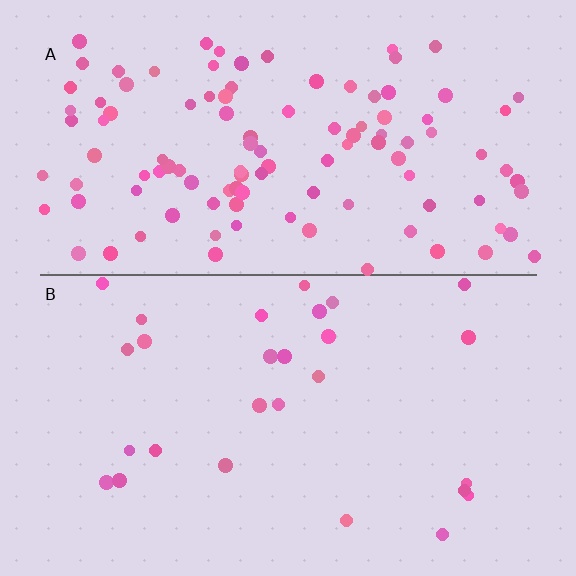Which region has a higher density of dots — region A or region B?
A (the top).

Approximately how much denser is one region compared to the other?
Approximately 4.0× — region A over region B.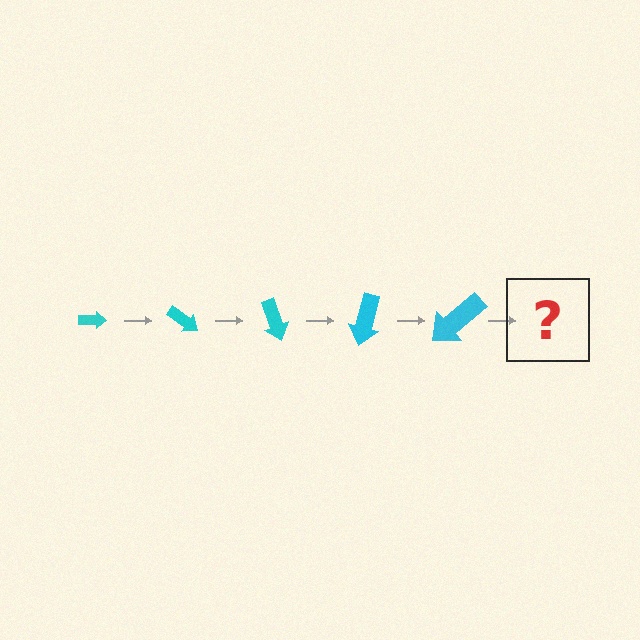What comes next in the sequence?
The next element should be an arrow, larger than the previous one and rotated 175 degrees from the start.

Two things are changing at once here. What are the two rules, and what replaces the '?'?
The two rules are that the arrow grows larger each step and it rotates 35 degrees each step. The '?' should be an arrow, larger than the previous one and rotated 175 degrees from the start.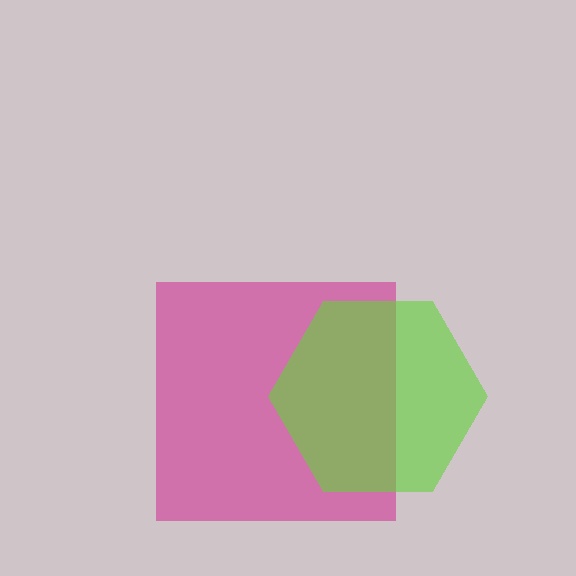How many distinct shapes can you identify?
There are 2 distinct shapes: a magenta square, a lime hexagon.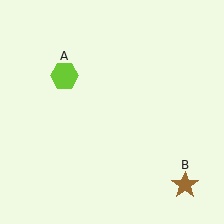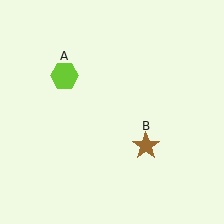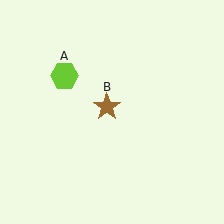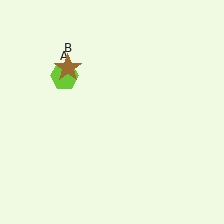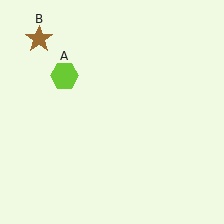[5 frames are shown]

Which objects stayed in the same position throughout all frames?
Lime hexagon (object A) remained stationary.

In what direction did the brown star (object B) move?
The brown star (object B) moved up and to the left.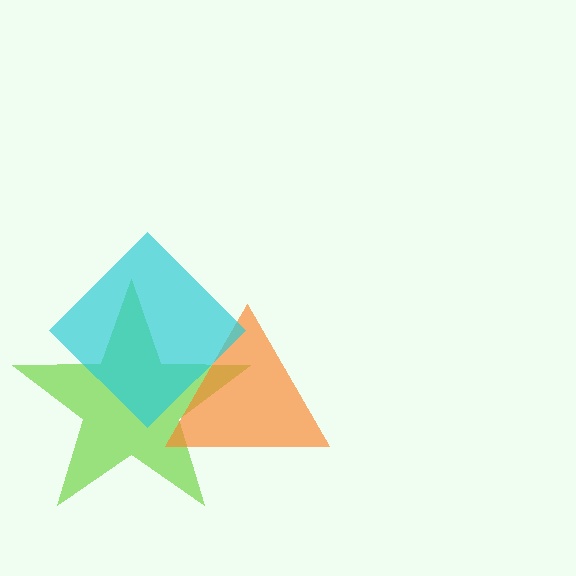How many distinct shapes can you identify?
There are 3 distinct shapes: a lime star, an orange triangle, a cyan diamond.